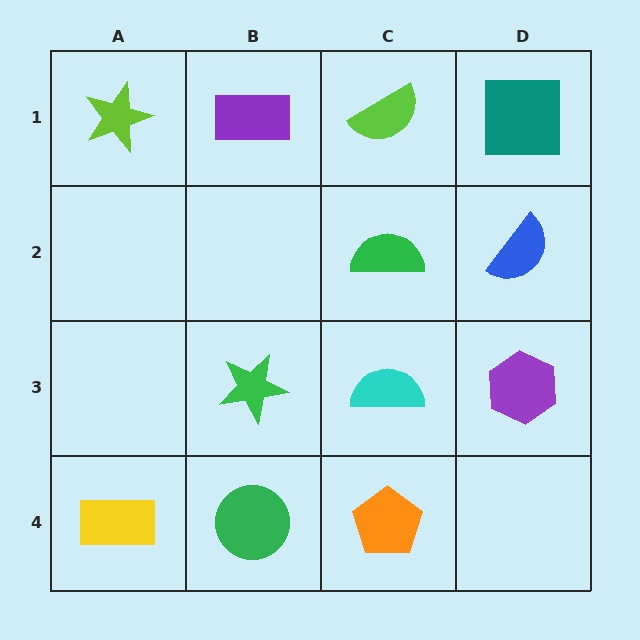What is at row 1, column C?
A lime semicircle.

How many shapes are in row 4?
3 shapes.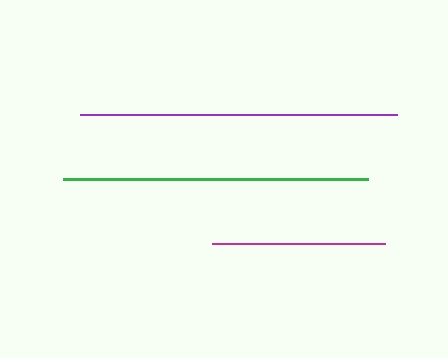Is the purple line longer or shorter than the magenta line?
The purple line is longer than the magenta line.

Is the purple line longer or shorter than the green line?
The purple line is longer than the green line.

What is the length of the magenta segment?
The magenta segment is approximately 173 pixels long.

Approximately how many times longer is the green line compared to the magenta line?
The green line is approximately 1.8 times the length of the magenta line.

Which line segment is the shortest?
The magenta line is the shortest at approximately 173 pixels.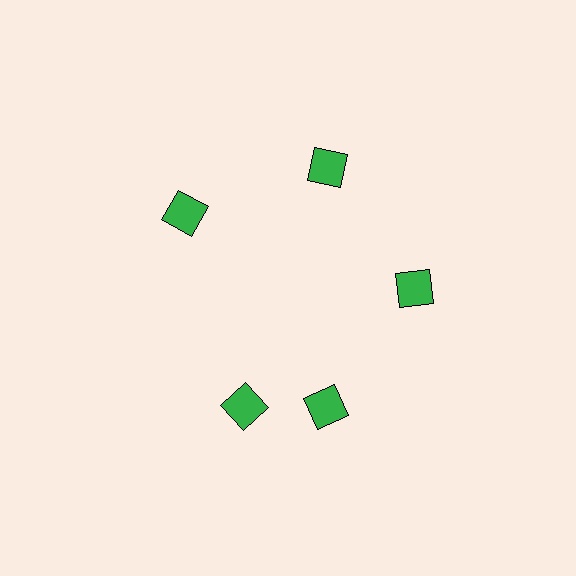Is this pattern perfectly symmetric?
No. The 5 green diamonds are arranged in a ring, but one element near the 8 o'clock position is rotated out of alignment along the ring, breaking the 5-fold rotational symmetry.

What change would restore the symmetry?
The symmetry would be restored by rotating it back into even spacing with its neighbors so that all 5 diamonds sit at equal angles and equal distance from the center.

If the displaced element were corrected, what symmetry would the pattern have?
It would have 5-fold rotational symmetry — the pattern would map onto itself every 72 degrees.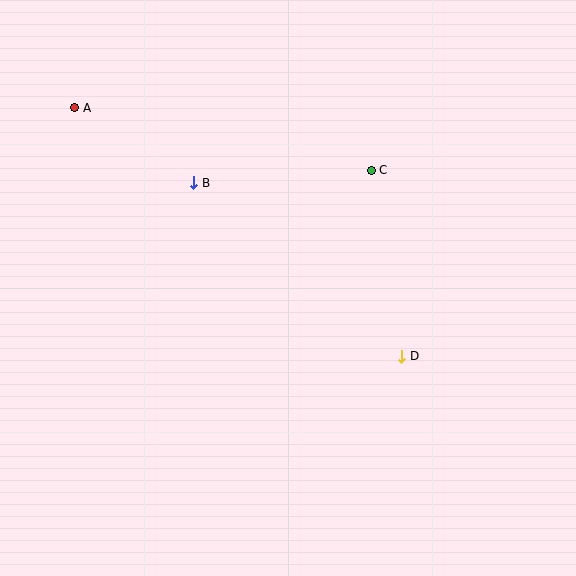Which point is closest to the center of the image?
Point D at (402, 356) is closest to the center.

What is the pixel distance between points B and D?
The distance between B and D is 271 pixels.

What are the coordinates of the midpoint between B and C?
The midpoint between B and C is at (282, 176).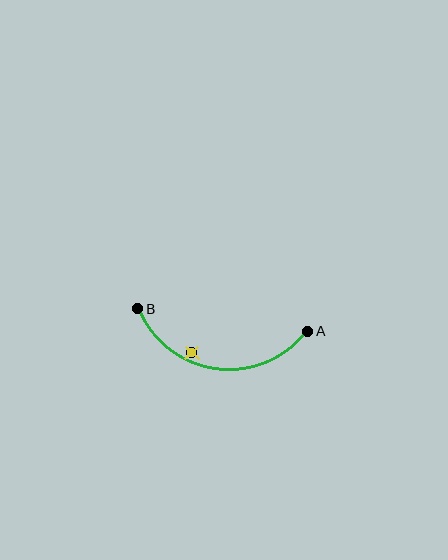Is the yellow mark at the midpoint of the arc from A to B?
No — the yellow mark does not lie on the arc at all. It sits slightly inside the curve.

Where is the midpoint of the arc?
The arc midpoint is the point on the curve farthest from the straight line joining A and B. It sits below that line.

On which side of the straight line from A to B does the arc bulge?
The arc bulges below the straight line connecting A and B.